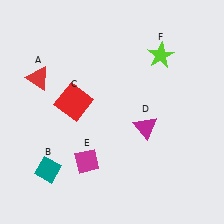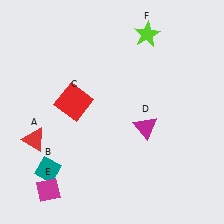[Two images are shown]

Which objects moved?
The objects that moved are: the red triangle (A), the magenta diamond (E), the lime star (F).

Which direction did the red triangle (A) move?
The red triangle (A) moved down.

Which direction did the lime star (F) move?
The lime star (F) moved up.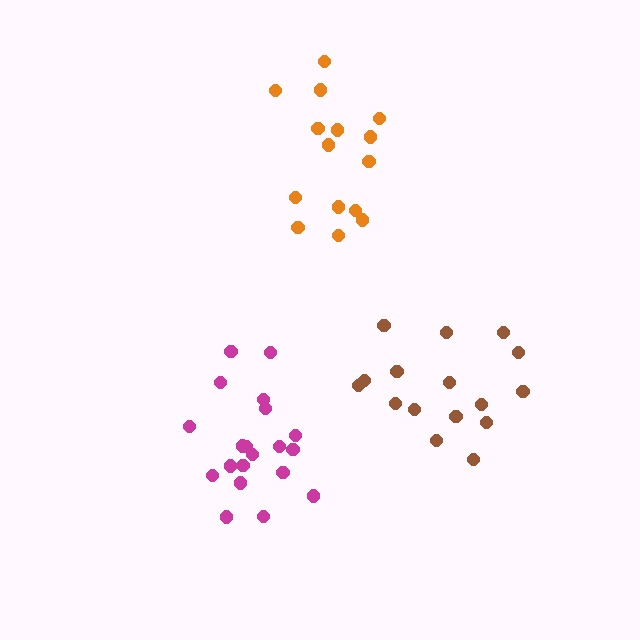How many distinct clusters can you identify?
There are 3 distinct clusters.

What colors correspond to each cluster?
The clusters are colored: brown, orange, magenta.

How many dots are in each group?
Group 1: 16 dots, Group 2: 15 dots, Group 3: 20 dots (51 total).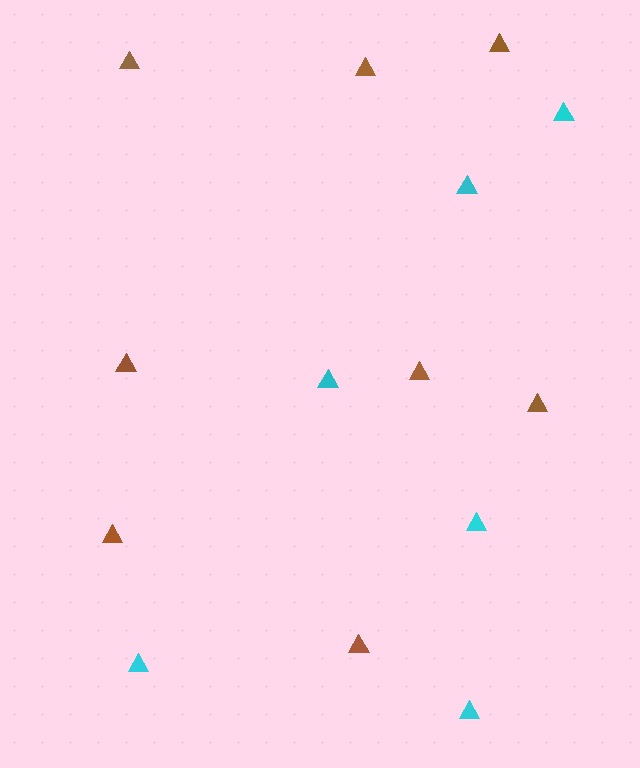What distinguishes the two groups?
There are 2 groups: one group of cyan triangles (6) and one group of brown triangles (8).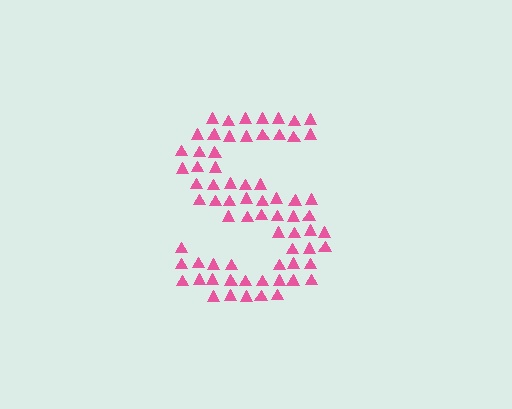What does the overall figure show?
The overall figure shows the letter S.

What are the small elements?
The small elements are triangles.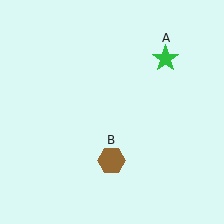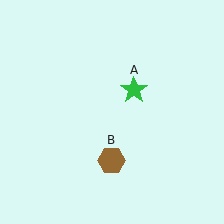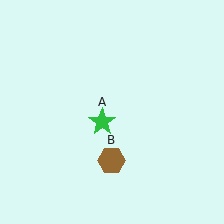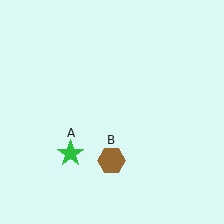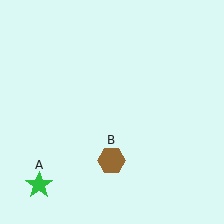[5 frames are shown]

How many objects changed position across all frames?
1 object changed position: green star (object A).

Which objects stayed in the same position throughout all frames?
Brown hexagon (object B) remained stationary.